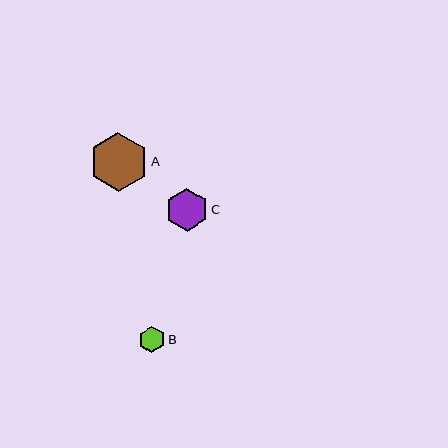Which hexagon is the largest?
Hexagon A is the largest with a size of approximately 58 pixels.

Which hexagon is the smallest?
Hexagon B is the smallest with a size of approximately 26 pixels.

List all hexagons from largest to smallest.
From largest to smallest: A, C, B.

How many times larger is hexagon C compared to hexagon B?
Hexagon C is approximately 1.6 times the size of hexagon B.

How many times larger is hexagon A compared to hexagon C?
Hexagon A is approximately 1.4 times the size of hexagon C.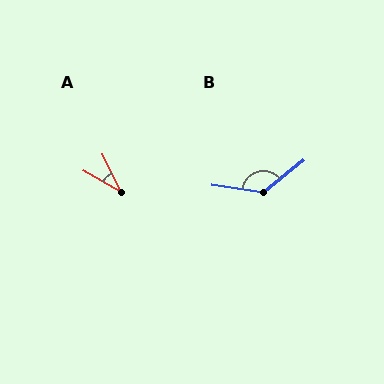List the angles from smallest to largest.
A (35°), B (132°).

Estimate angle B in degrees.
Approximately 132 degrees.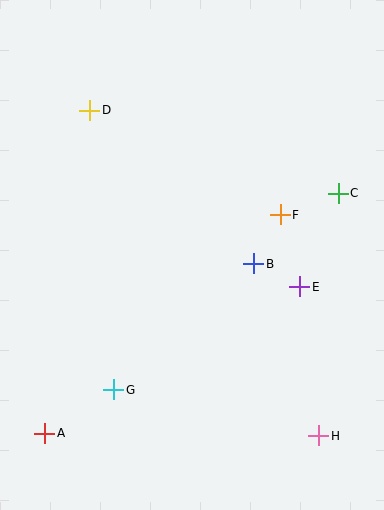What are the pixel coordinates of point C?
Point C is at (338, 193).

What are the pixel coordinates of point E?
Point E is at (300, 287).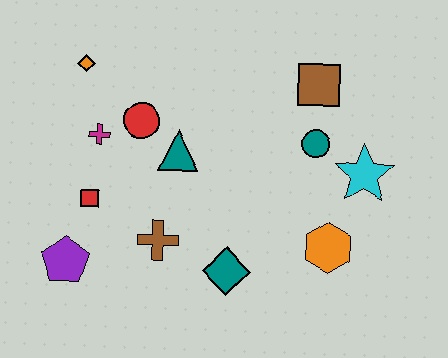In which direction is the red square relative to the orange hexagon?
The red square is to the left of the orange hexagon.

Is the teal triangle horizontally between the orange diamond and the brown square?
Yes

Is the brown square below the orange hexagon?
No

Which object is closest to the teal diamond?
The brown cross is closest to the teal diamond.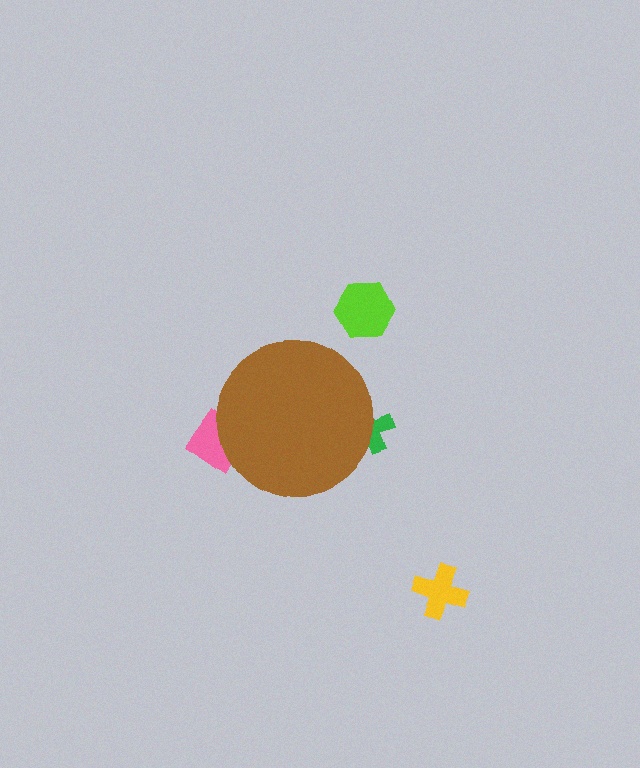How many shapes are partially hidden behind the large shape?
2 shapes are partially hidden.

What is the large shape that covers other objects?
A brown circle.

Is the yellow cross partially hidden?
No, the yellow cross is fully visible.